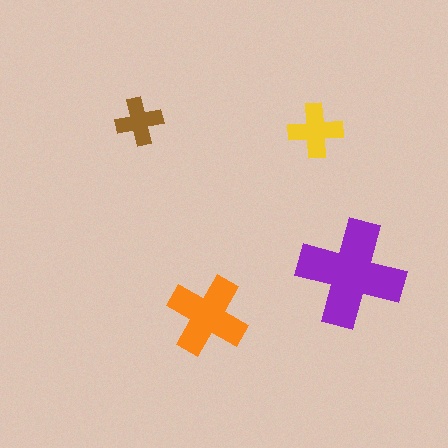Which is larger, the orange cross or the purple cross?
The purple one.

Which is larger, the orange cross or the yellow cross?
The orange one.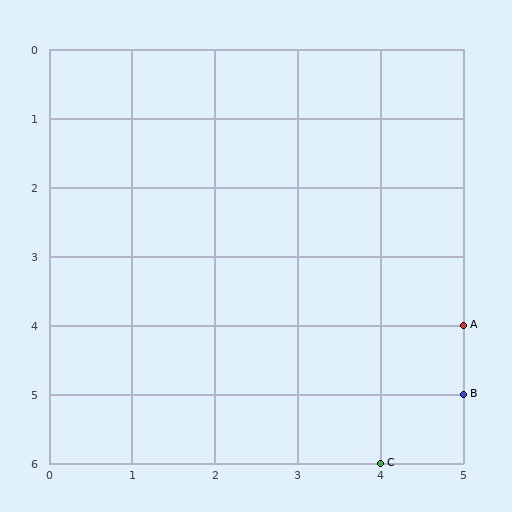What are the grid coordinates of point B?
Point B is at grid coordinates (5, 5).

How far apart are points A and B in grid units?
Points A and B are 1 row apart.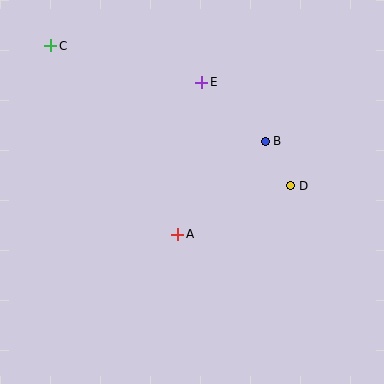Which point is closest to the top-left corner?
Point C is closest to the top-left corner.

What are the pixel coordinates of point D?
Point D is at (291, 186).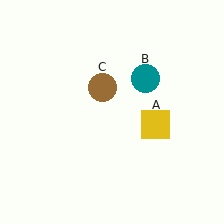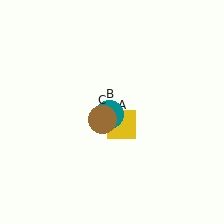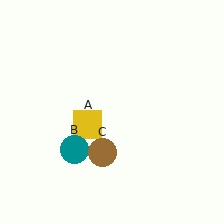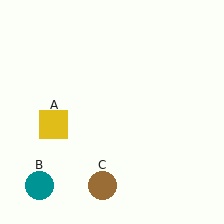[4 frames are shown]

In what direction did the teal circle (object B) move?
The teal circle (object B) moved down and to the left.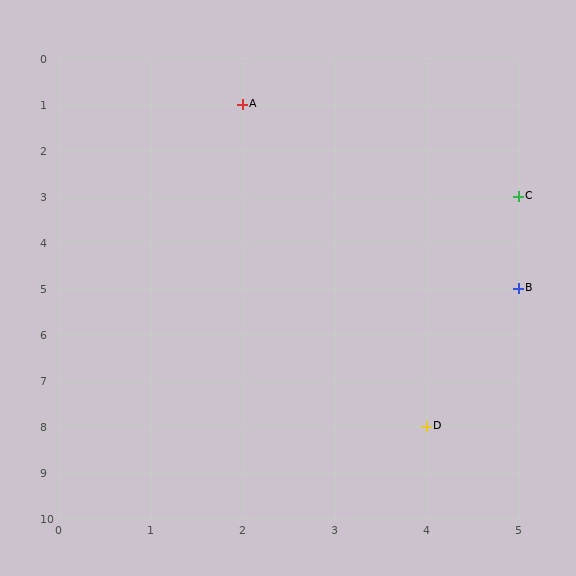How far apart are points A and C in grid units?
Points A and C are 3 columns and 2 rows apart (about 3.6 grid units diagonally).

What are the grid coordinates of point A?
Point A is at grid coordinates (2, 1).